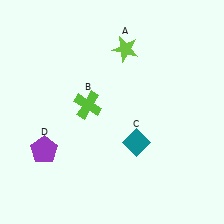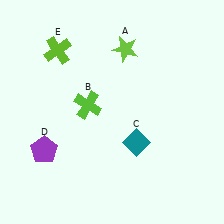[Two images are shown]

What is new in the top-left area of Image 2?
A lime cross (E) was added in the top-left area of Image 2.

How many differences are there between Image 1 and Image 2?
There is 1 difference between the two images.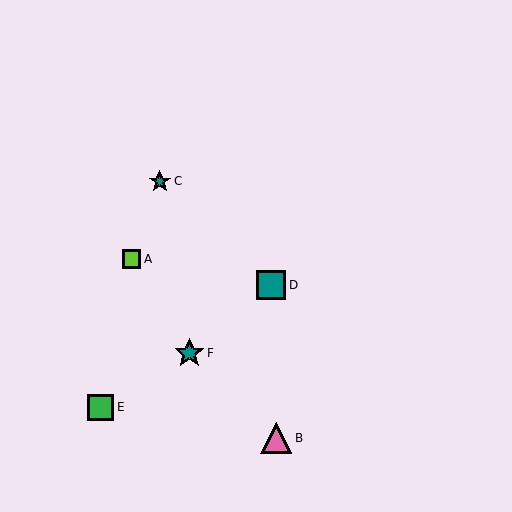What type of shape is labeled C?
Shape C is a teal star.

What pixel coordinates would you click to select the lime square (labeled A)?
Click at (132, 259) to select the lime square A.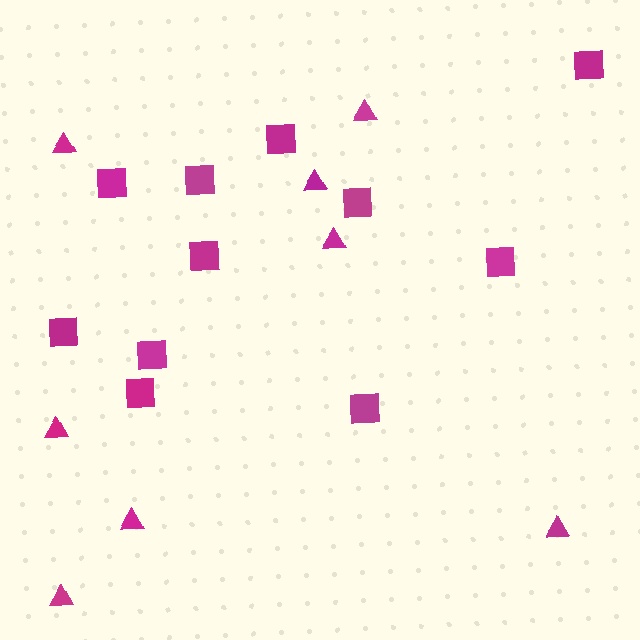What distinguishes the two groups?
There are 2 groups: one group of triangles (8) and one group of squares (11).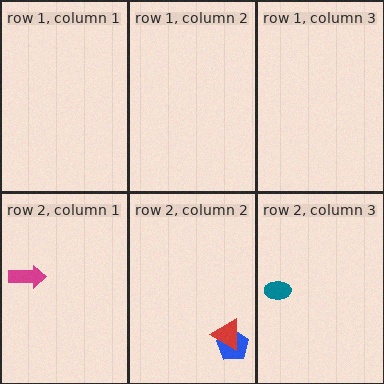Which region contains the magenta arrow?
The row 2, column 1 region.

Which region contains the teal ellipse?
The row 2, column 3 region.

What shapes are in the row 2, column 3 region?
The teal ellipse.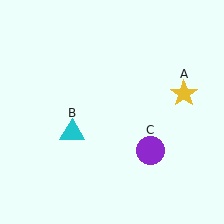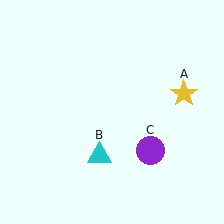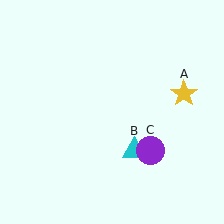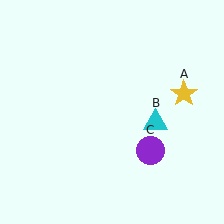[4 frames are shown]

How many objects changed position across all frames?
1 object changed position: cyan triangle (object B).